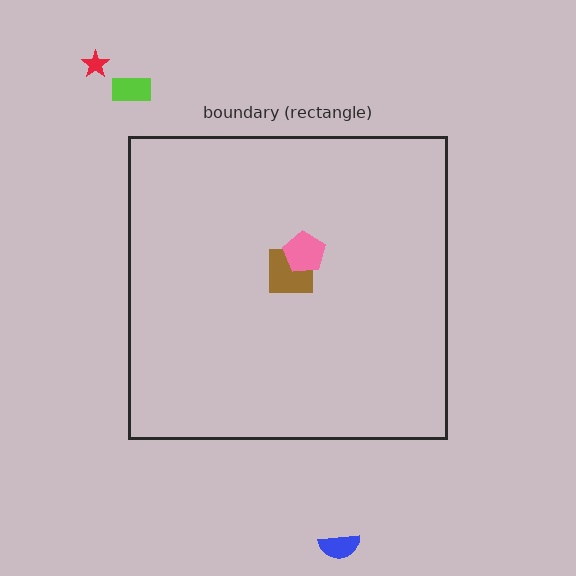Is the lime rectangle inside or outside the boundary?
Outside.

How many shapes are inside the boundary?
2 inside, 3 outside.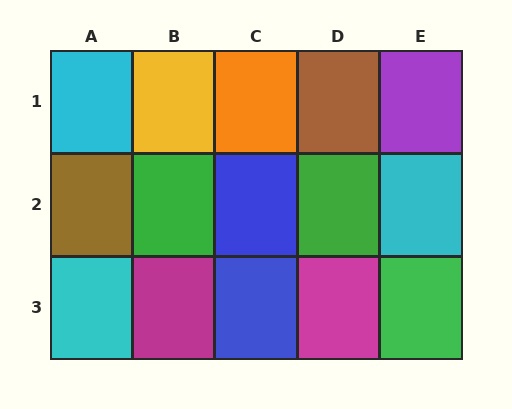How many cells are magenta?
2 cells are magenta.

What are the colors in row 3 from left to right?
Cyan, magenta, blue, magenta, green.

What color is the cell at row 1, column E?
Purple.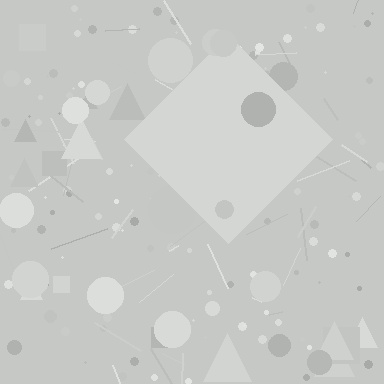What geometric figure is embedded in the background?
A diamond is embedded in the background.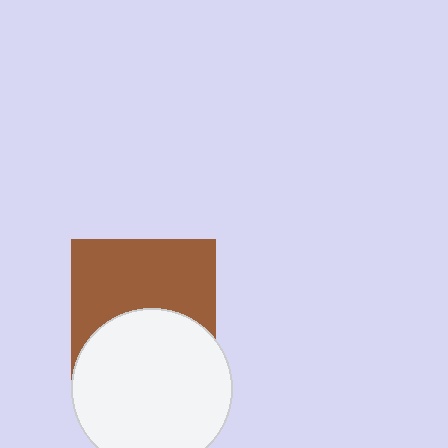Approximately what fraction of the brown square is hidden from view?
Roughly 43% of the brown square is hidden behind the white circle.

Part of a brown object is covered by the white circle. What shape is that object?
It is a square.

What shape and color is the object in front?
The object in front is a white circle.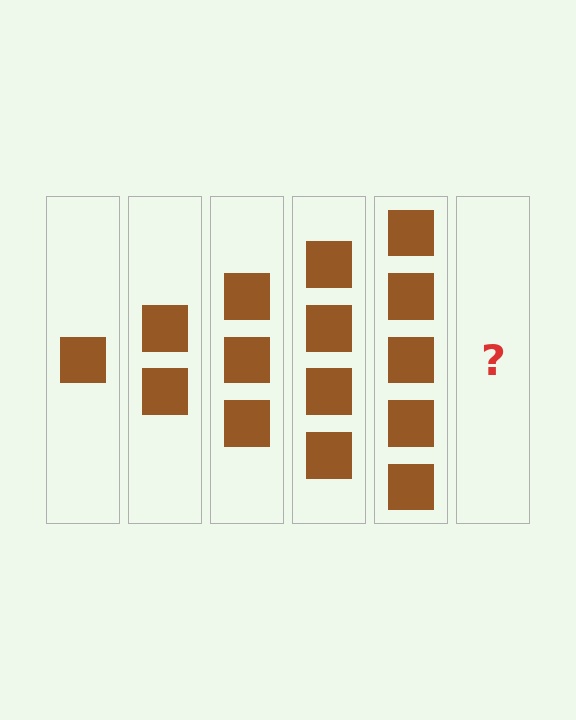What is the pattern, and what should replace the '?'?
The pattern is that each step adds one more square. The '?' should be 6 squares.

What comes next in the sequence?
The next element should be 6 squares.